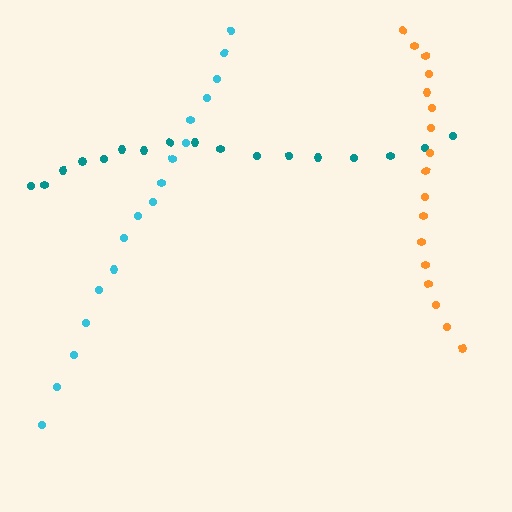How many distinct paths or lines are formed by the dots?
There are 3 distinct paths.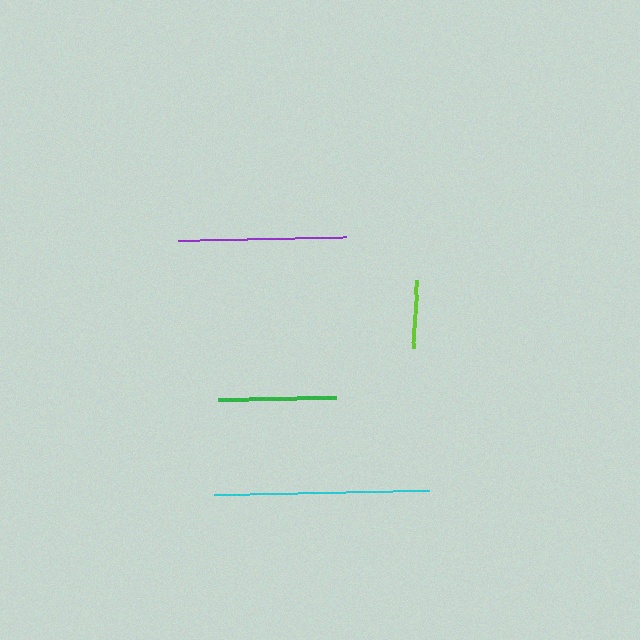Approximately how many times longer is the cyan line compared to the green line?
The cyan line is approximately 1.8 times the length of the green line.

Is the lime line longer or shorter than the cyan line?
The cyan line is longer than the lime line.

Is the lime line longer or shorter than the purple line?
The purple line is longer than the lime line.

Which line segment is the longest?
The cyan line is the longest at approximately 215 pixels.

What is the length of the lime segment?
The lime segment is approximately 68 pixels long.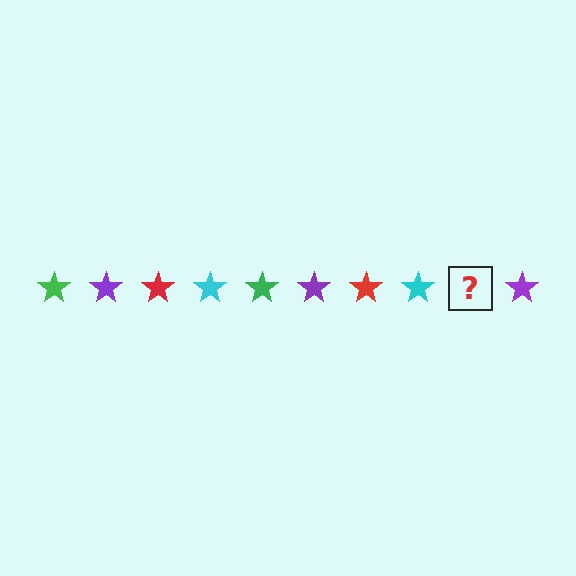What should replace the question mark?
The question mark should be replaced with a green star.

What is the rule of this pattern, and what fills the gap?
The rule is that the pattern cycles through green, purple, red, cyan stars. The gap should be filled with a green star.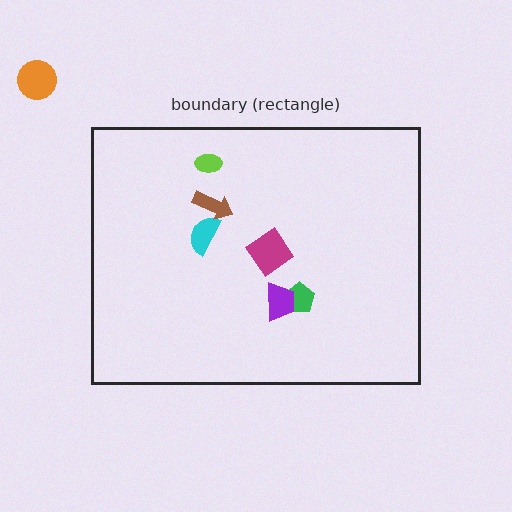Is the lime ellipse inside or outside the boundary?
Inside.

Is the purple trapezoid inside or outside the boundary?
Inside.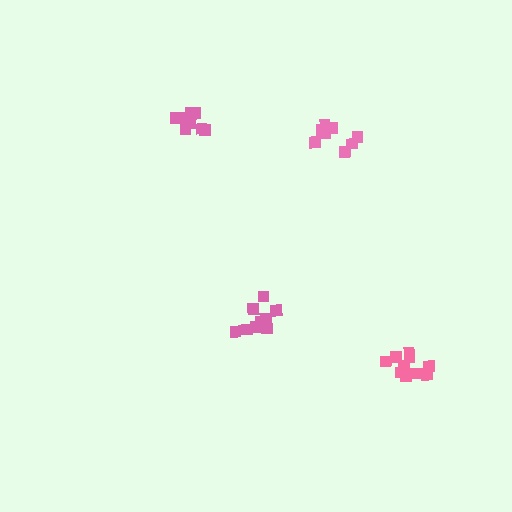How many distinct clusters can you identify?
There are 4 distinct clusters.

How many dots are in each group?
Group 1: 11 dots, Group 2: 9 dots, Group 3: 10 dots, Group 4: 8 dots (38 total).